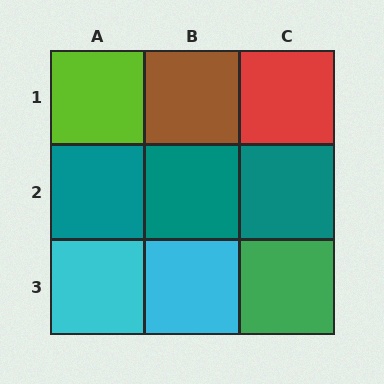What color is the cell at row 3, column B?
Cyan.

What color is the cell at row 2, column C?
Teal.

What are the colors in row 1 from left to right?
Lime, brown, red.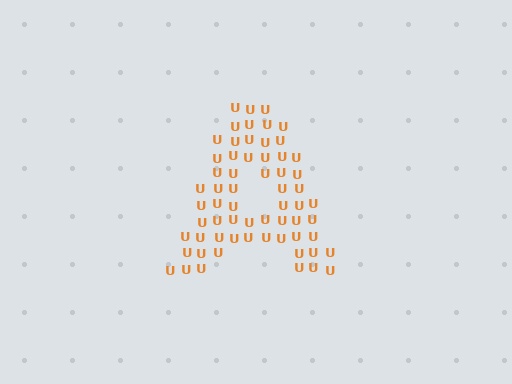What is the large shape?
The large shape is the letter A.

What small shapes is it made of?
It is made of small letter U's.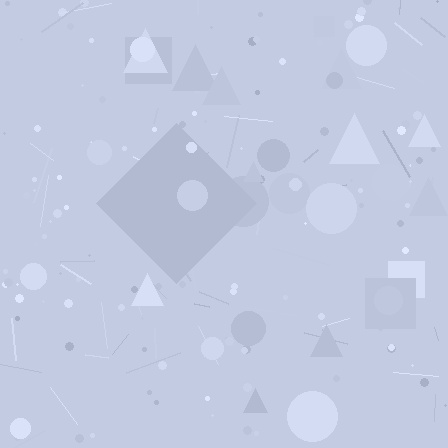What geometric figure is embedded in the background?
A diamond is embedded in the background.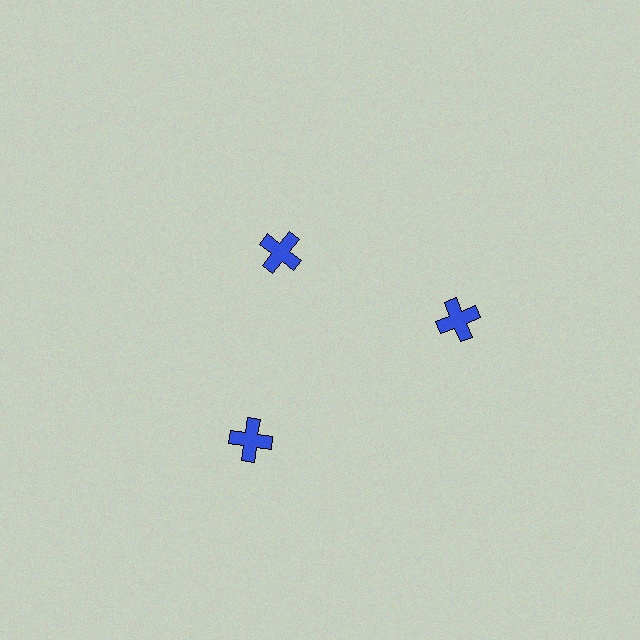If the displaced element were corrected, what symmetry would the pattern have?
It would have 3-fold rotational symmetry — the pattern would map onto itself every 120 degrees.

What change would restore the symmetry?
The symmetry would be restored by moving it outward, back onto the ring so that all 3 crosses sit at equal angles and equal distance from the center.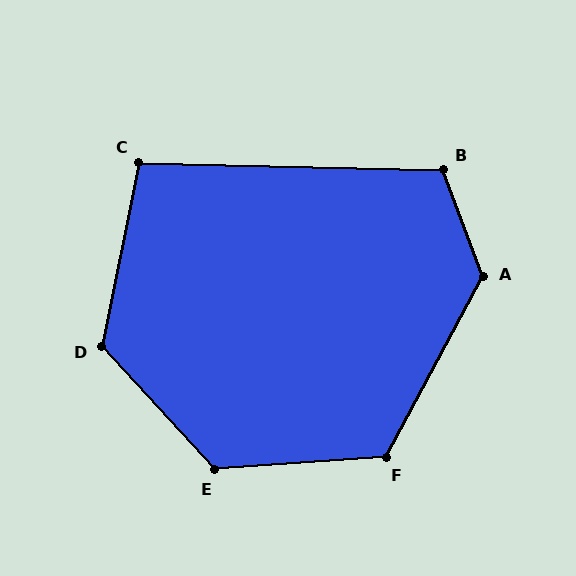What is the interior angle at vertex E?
Approximately 129 degrees (obtuse).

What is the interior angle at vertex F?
Approximately 122 degrees (obtuse).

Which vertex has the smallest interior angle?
C, at approximately 100 degrees.